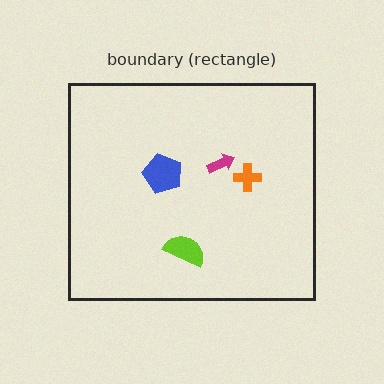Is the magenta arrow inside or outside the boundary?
Inside.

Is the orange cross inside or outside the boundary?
Inside.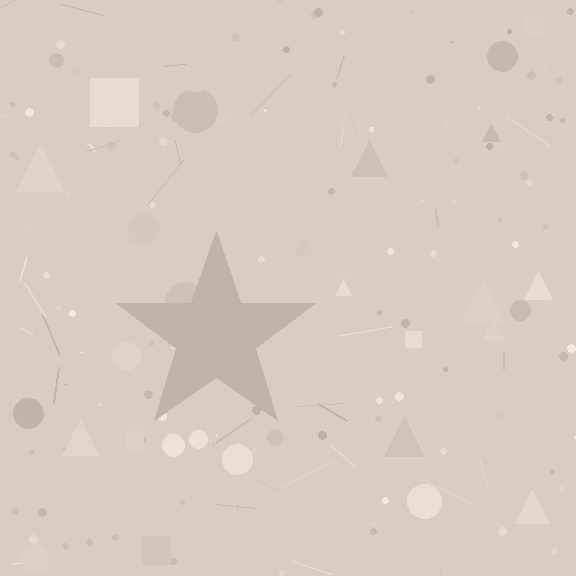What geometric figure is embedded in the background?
A star is embedded in the background.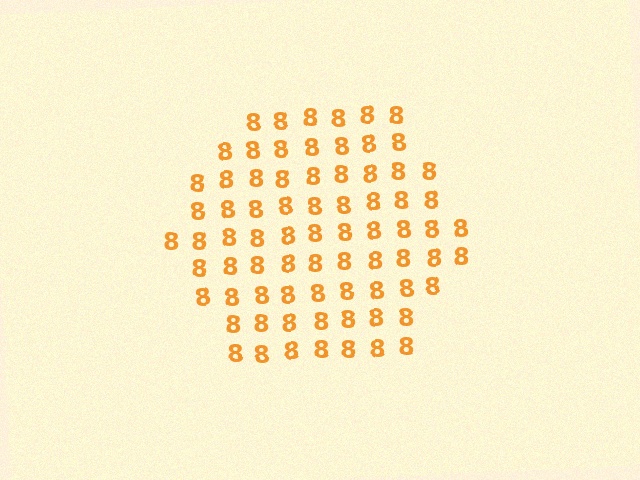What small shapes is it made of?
It is made of small digit 8's.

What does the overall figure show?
The overall figure shows a hexagon.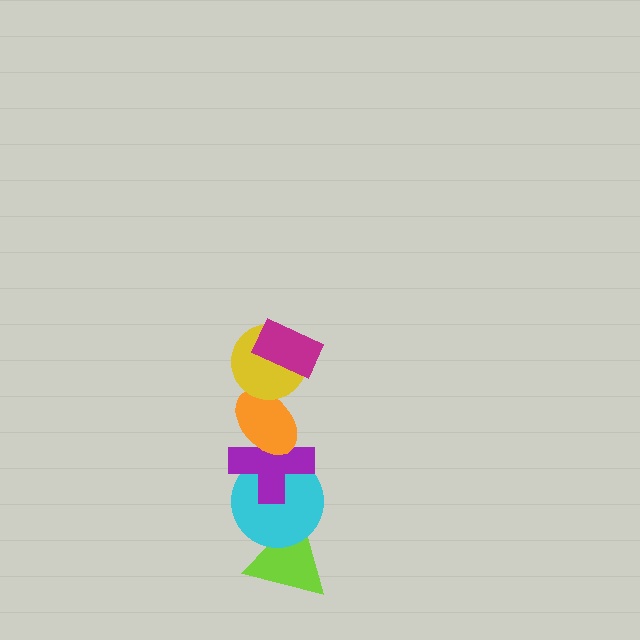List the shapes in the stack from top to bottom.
From top to bottom: the magenta rectangle, the yellow circle, the orange ellipse, the purple cross, the cyan circle, the lime triangle.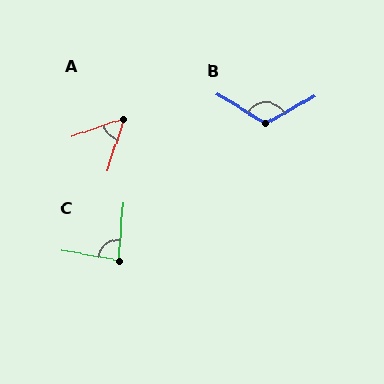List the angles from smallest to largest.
A (53°), C (85°), B (119°).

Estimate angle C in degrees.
Approximately 85 degrees.